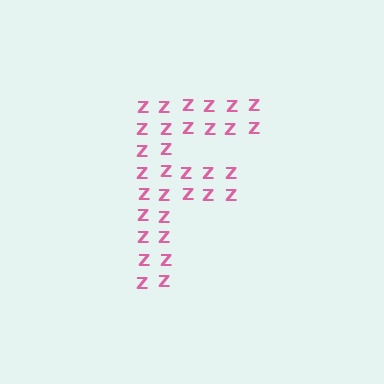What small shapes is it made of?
It is made of small letter Z's.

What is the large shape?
The large shape is the letter F.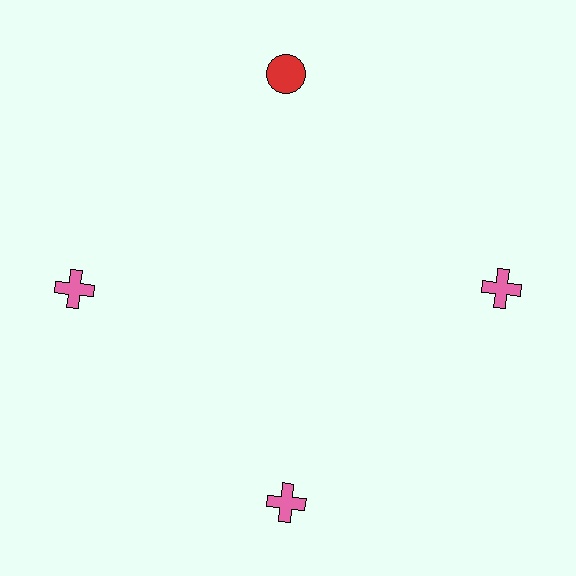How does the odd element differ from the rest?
It differs in both color (red instead of pink) and shape (circle instead of cross).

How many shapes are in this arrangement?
There are 4 shapes arranged in a ring pattern.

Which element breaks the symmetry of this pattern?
The red circle at roughly the 12 o'clock position breaks the symmetry. All other shapes are pink crosses.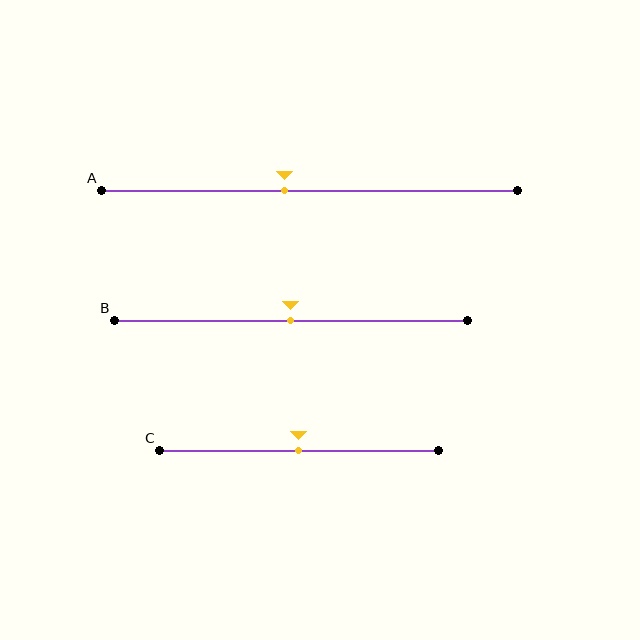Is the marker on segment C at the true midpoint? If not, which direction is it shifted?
Yes, the marker on segment C is at the true midpoint.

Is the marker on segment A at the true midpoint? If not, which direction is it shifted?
No, the marker on segment A is shifted to the left by about 6% of the segment length.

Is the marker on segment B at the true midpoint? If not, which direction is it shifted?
Yes, the marker on segment B is at the true midpoint.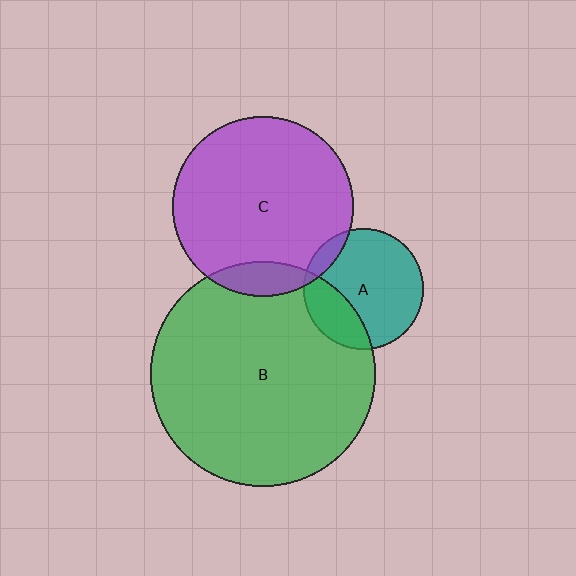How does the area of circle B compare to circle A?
Approximately 3.5 times.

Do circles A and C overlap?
Yes.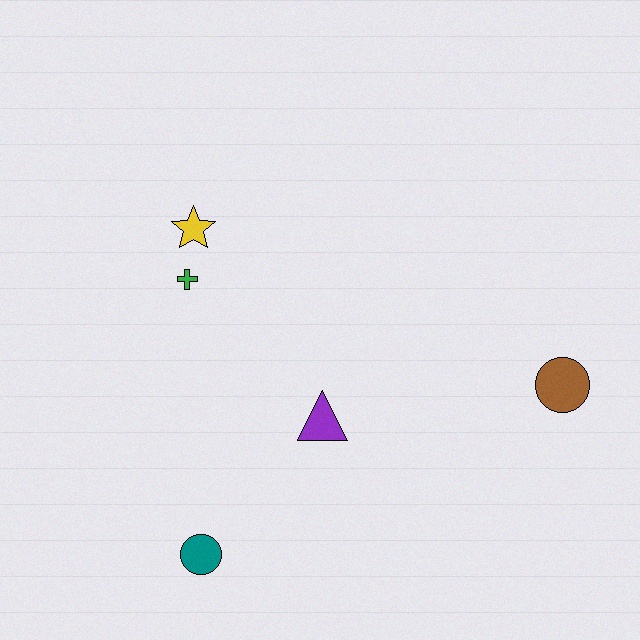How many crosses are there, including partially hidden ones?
There is 1 cross.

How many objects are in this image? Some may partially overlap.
There are 5 objects.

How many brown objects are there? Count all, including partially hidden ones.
There is 1 brown object.